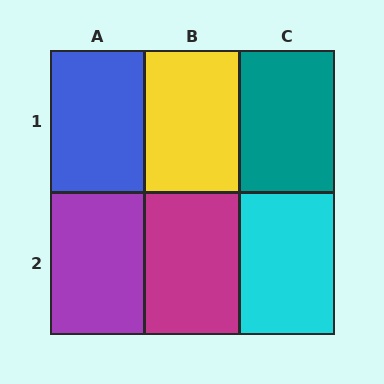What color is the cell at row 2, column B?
Magenta.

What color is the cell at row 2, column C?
Cyan.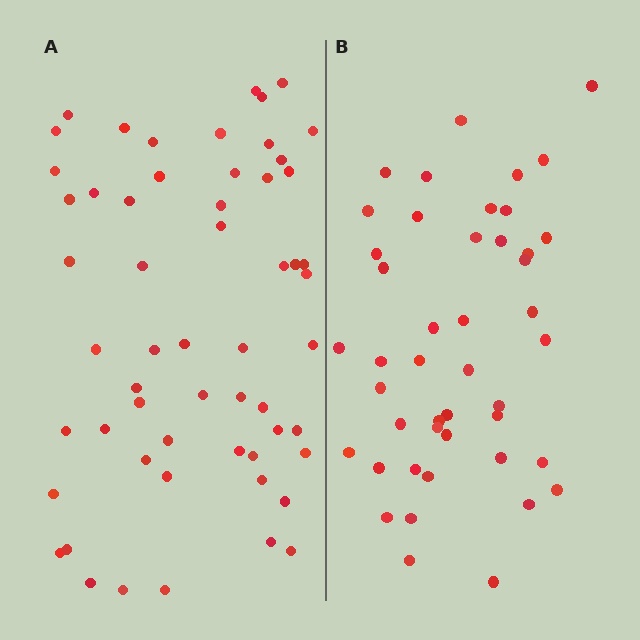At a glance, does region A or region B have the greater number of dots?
Region A (the left region) has more dots.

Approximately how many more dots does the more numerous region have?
Region A has roughly 12 or so more dots than region B.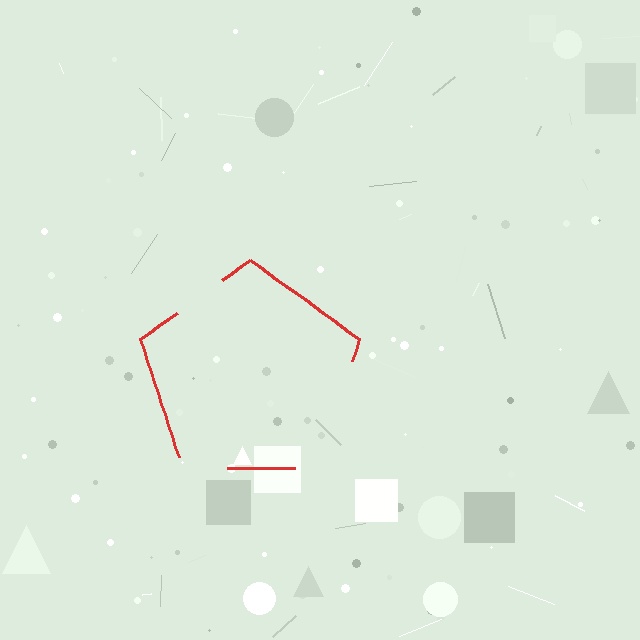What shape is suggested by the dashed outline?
The dashed outline suggests a pentagon.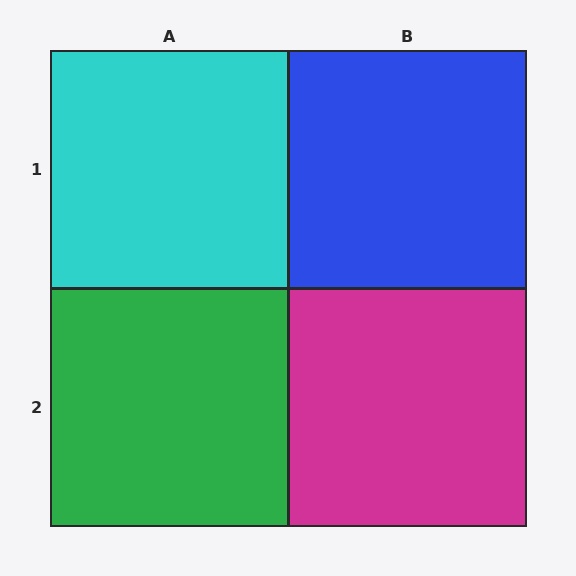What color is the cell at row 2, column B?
Magenta.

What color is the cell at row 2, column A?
Green.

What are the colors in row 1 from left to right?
Cyan, blue.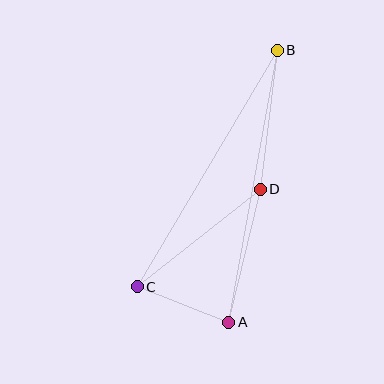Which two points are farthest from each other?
Points A and B are farthest from each other.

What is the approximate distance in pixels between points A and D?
The distance between A and D is approximately 137 pixels.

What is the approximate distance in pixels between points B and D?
The distance between B and D is approximately 140 pixels.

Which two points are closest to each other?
Points A and C are closest to each other.